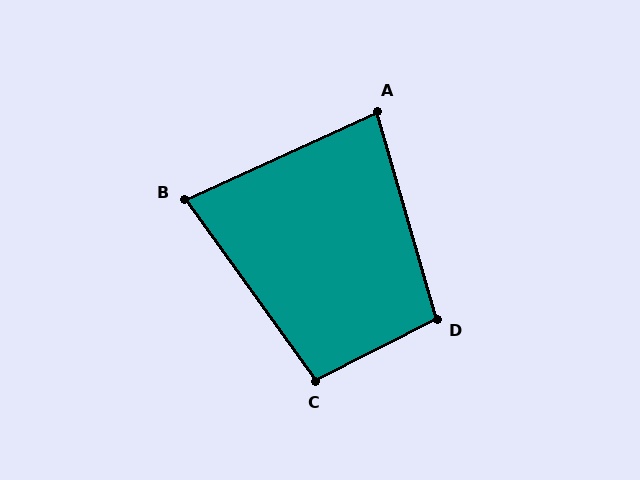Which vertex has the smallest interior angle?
B, at approximately 79 degrees.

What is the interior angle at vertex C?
Approximately 99 degrees (obtuse).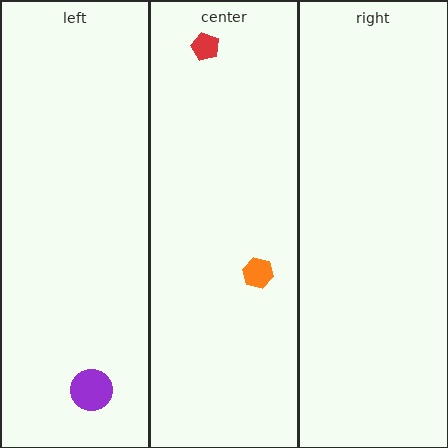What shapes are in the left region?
The purple circle.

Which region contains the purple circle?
The left region.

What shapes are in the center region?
The red pentagon, the orange hexagon.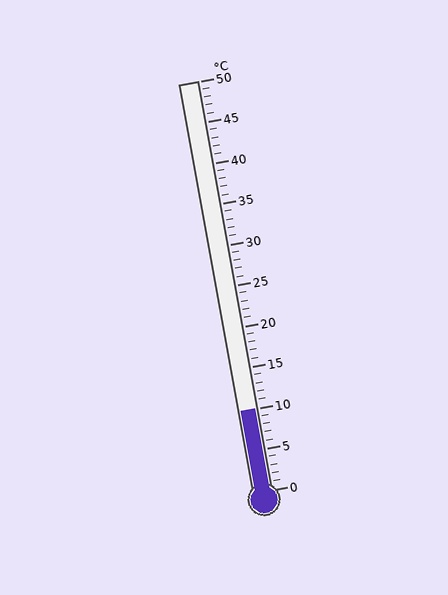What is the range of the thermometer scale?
The thermometer scale ranges from 0°C to 50°C.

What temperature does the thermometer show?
The thermometer shows approximately 10°C.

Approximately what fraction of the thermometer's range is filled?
The thermometer is filled to approximately 20% of its range.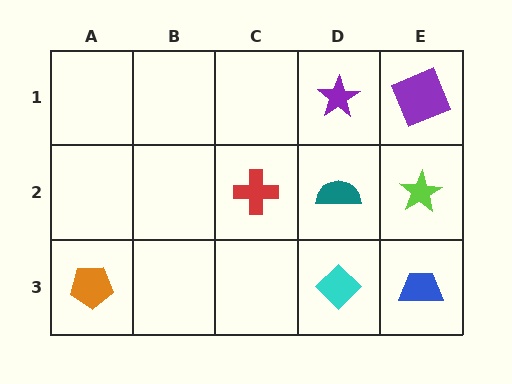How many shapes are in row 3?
3 shapes.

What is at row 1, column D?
A purple star.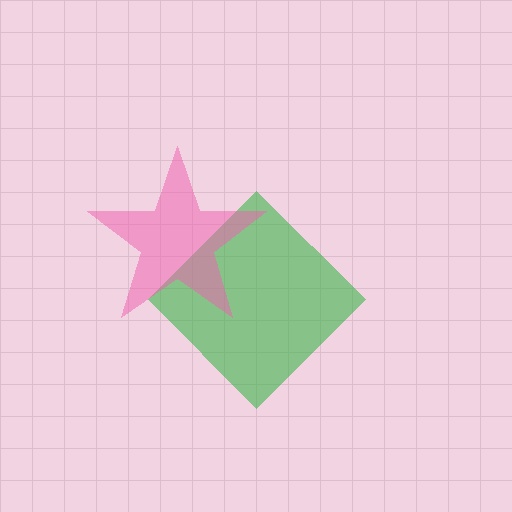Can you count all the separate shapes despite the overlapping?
Yes, there are 2 separate shapes.